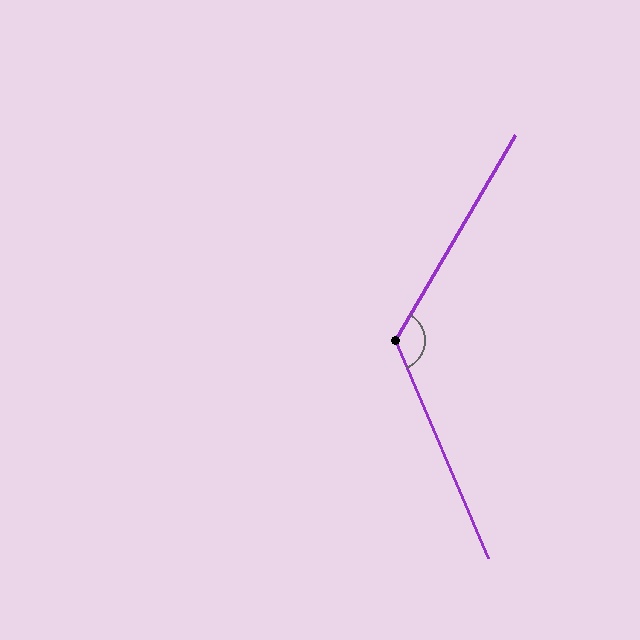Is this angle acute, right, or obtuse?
It is obtuse.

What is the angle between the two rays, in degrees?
Approximately 126 degrees.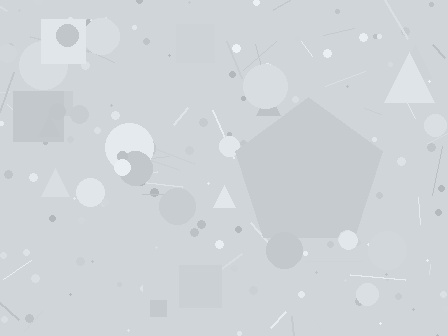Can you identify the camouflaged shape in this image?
The camouflaged shape is a pentagon.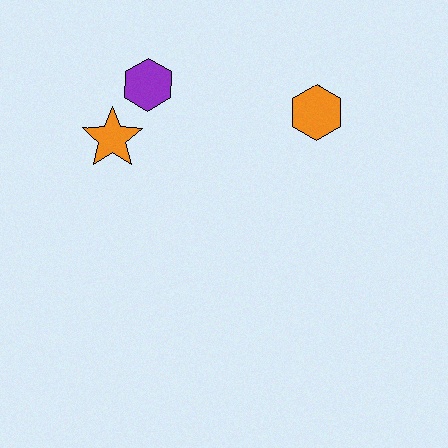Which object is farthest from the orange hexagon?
The orange star is farthest from the orange hexagon.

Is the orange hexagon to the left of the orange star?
No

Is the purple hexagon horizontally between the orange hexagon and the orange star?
Yes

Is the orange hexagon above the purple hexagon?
No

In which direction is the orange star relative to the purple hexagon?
The orange star is below the purple hexagon.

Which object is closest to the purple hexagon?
The orange star is closest to the purple hexagon.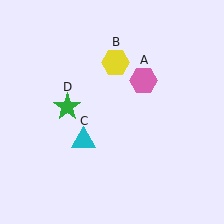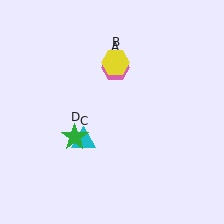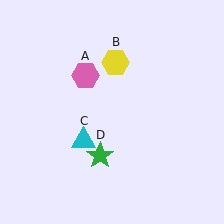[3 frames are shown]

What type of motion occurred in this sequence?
The pink hexagon (object A), green star (object D) rotated counterclockwise around the center of the scene.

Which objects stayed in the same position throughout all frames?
Yellow hexagon (object B) and cyan triangle (object C) remained stationary.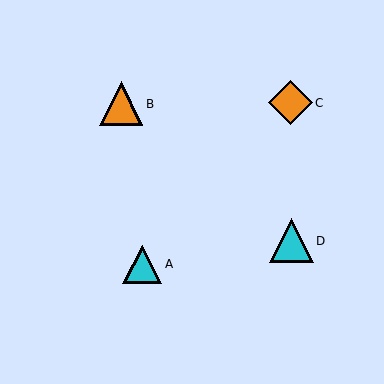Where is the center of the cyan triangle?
The center of the cyan triangle is at (142, 264).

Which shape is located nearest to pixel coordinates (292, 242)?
The cyan triangle (labeled D) at (291, 241) is nearest to that location.